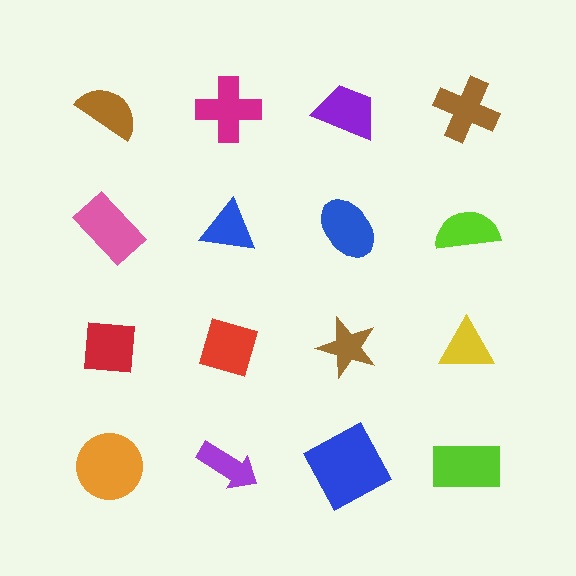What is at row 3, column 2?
A red diamond.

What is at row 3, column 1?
A red square.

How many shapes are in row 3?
4 shapes.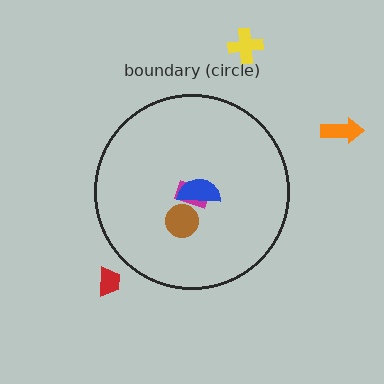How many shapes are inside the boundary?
3 inside, 3 outside.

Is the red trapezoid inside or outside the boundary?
Outside.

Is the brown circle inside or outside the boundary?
Inside.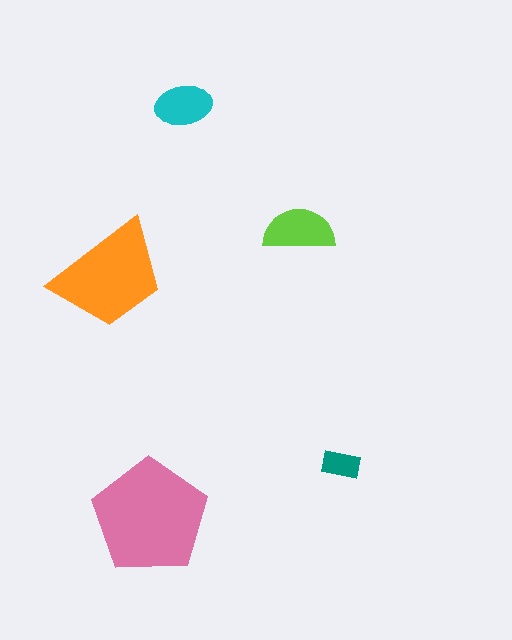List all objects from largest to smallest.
The pink pentagon, the orange trapezoid, the lime semicircle, the cyan ellipse, the teal rectangle.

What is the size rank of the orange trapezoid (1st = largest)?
2nd.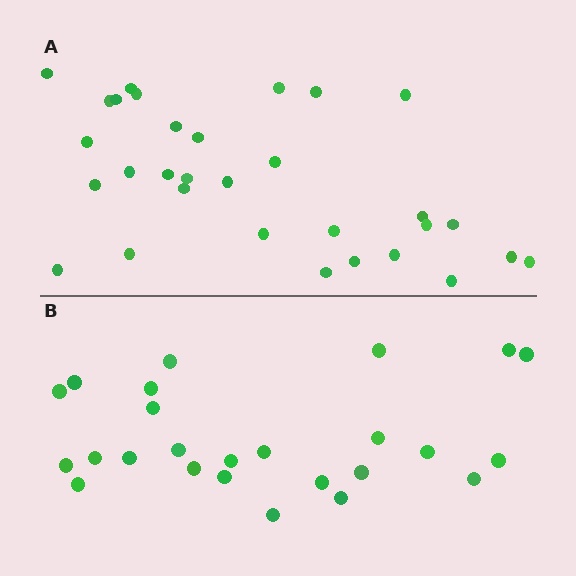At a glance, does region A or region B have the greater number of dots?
Region A (the top region) has more dots.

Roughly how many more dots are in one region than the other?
Region A has about 6 more dots than region B.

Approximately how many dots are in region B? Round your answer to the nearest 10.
About 20 dots. (The exact count is 25, which rounds to 20.)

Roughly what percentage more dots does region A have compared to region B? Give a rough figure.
About 25% more.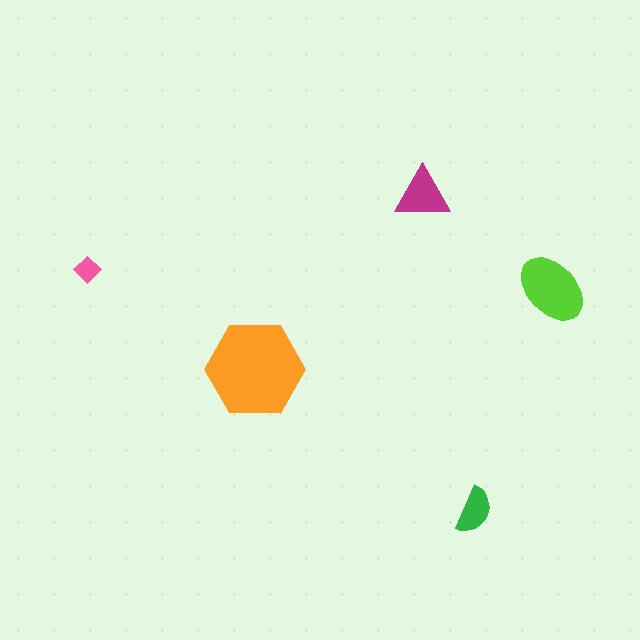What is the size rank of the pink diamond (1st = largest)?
5th.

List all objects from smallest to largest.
The pink diamond, the green semicircle, the magenta triangle, the lime ellipse, the orange hexagon.